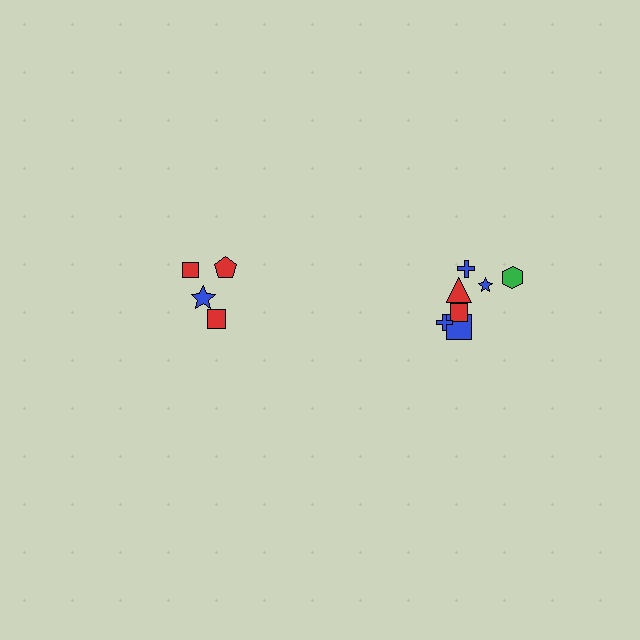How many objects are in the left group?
There are 4 objects.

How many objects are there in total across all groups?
There are 11 objects.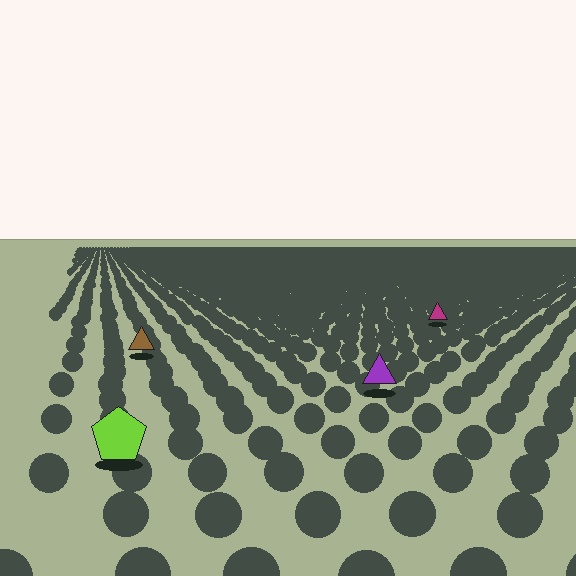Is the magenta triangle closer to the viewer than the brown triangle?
No. The brown triangle is closer — you can tell from the texture gradient: the ground texture is coarser near it.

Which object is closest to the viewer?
The lime pentagon is closest. The texture marks near it are larger and more spread out.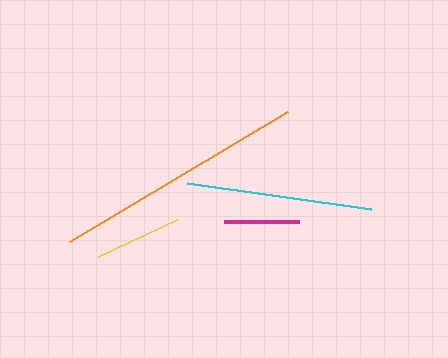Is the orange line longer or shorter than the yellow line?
The orange line is longer than the yellow line.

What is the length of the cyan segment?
The cyan segment is approximately 187 pixels long.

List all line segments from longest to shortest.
From longest to shortest: orange, cyan, yellow, magenta.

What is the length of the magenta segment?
The magenta segment is approximately 75 pixels long.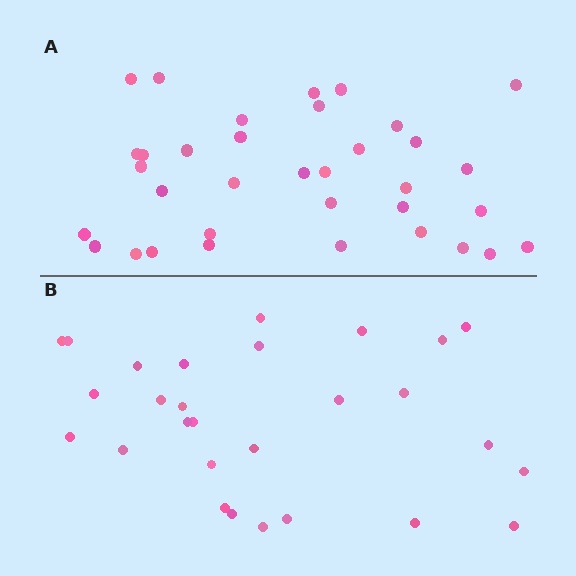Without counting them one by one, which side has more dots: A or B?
Region A (the top region) has more dots.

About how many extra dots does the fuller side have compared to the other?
Region A has roughly 8 or so more dots than region B.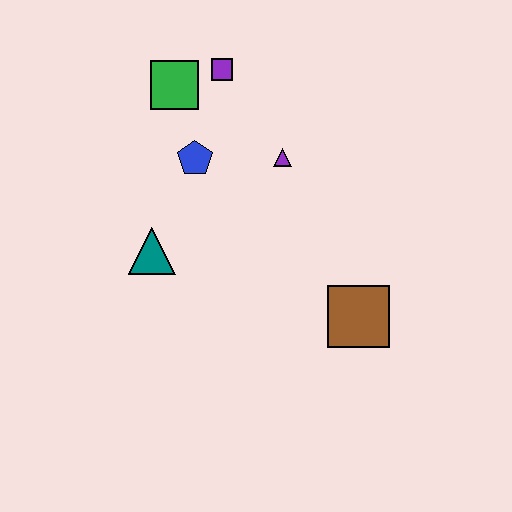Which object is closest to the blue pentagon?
The green square is closest to the blue pentagon.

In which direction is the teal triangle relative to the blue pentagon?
The teal triangle is below the blue pentagon.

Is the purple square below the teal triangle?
No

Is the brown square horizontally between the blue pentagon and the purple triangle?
No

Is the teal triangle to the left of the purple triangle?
Yes